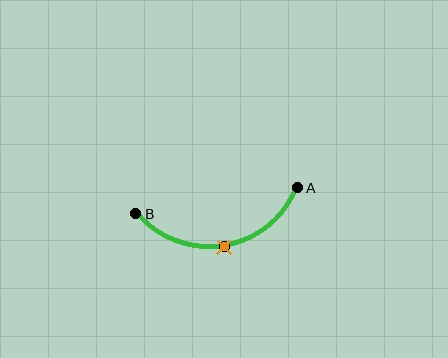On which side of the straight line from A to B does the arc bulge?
The arc bulges below the straight line connecting A and B.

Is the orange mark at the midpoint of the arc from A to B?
Yes. The orange mark lies on the arc at equal arc-length from both A and B — it is the arc midpoint.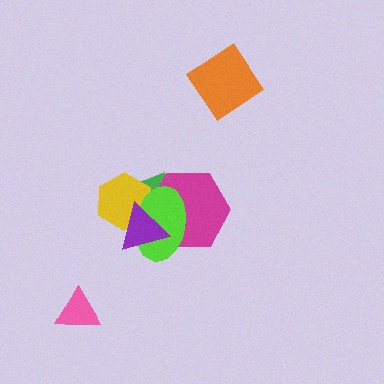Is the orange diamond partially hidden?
No, no other shape covers it.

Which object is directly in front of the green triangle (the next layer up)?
The yellow hexagon is directly in front of the green triangle.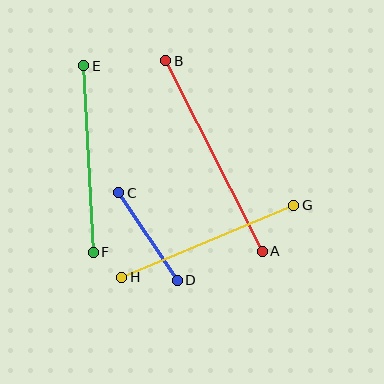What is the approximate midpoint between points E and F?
The midpoint is at approximately (89, 159) pixels.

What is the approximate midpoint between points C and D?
The midpoint is at approximately (148, 236) pixels.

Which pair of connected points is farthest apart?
Points A and B are farthest apart.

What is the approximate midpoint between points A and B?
The midpoint is at approximately (214, 156) pixels.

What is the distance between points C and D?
The distance is approximately 105 pixels.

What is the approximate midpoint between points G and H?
The midpoint is at approximately (208, 241) pixels.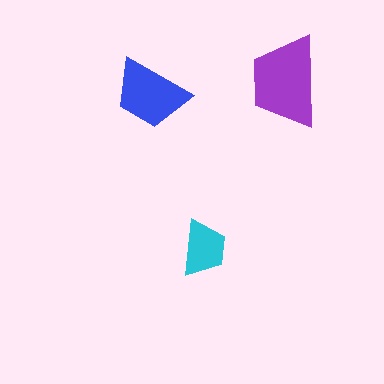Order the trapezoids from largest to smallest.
the purple one, the blue one, the cyan one.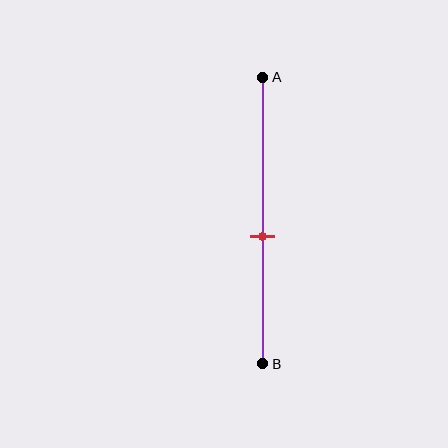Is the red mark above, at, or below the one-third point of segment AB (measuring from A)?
The red mark is below the one-third point of segment AB.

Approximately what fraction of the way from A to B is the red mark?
The red mark is approximately 55% of the way from A to B.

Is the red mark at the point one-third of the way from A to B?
No, the mark is at about 55% from A, not at the 33% one-third point.